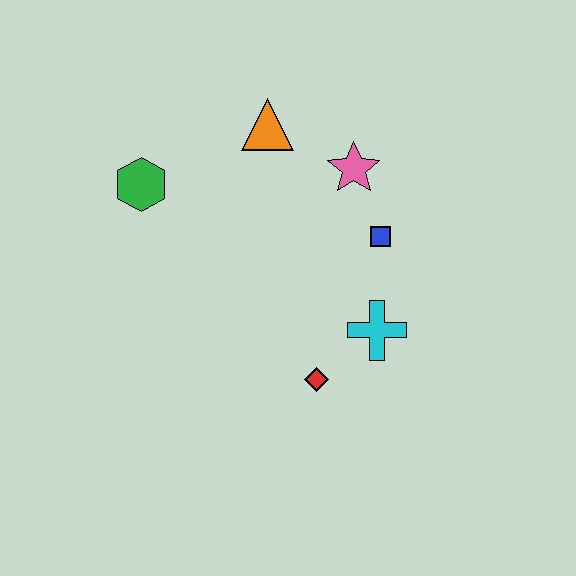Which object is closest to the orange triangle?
The pink star is closest to the orange triangle.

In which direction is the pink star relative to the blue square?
The pink star is above the blue square.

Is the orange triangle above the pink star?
Yes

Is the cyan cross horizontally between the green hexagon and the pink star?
No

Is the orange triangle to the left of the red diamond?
Yes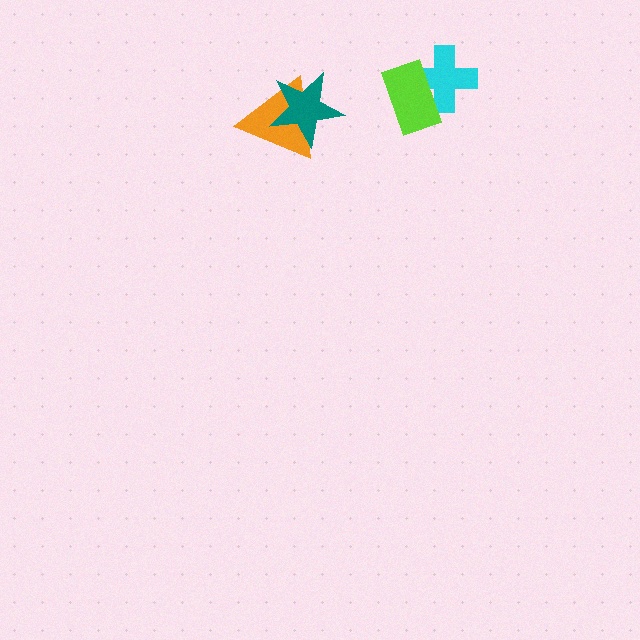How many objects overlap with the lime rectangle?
1 object overlaps with the lime rectangle.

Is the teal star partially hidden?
No, no other shape covers it.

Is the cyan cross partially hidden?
Yes, it is partially covered by another shape.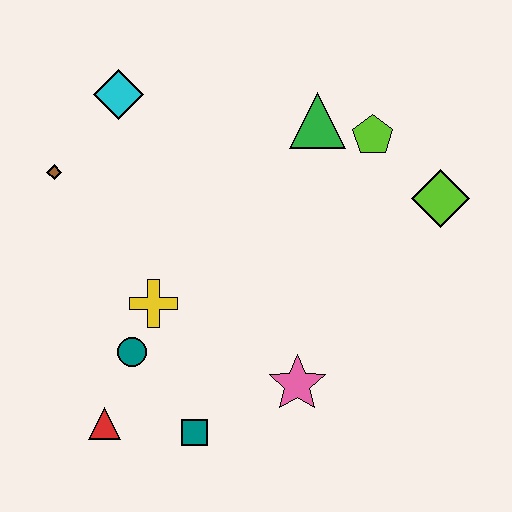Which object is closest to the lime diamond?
The lime pentagon is closest to the lime diamond.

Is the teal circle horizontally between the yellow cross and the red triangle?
Yes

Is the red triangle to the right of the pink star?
No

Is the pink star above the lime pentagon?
No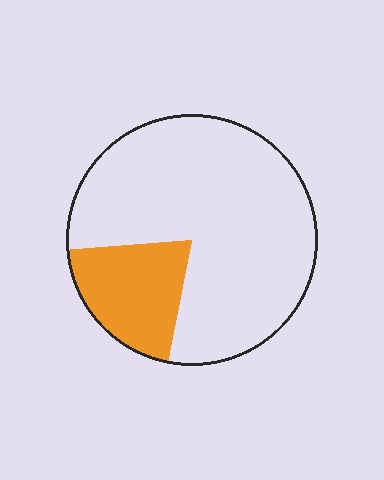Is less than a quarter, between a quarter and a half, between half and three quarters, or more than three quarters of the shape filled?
Less than a quarter.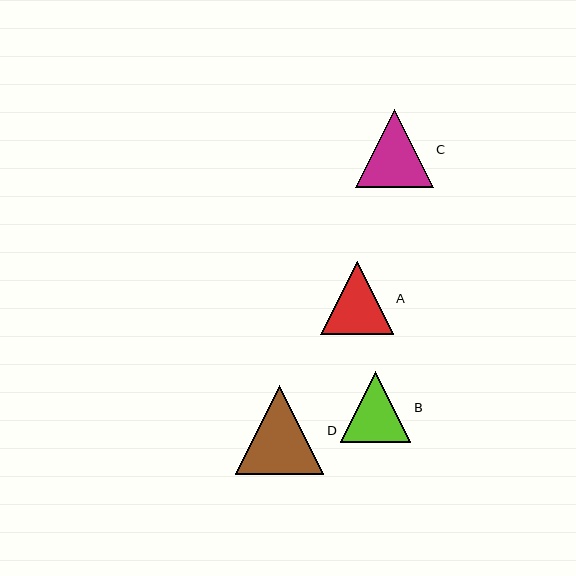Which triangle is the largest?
Triangle D is the largest with a size of approximately 88 pixels.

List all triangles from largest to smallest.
From largest to smallest: D, C, A, B.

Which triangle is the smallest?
Triangle B is the smallest with a size of approximately 71 pixels.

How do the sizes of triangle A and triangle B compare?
Triangle A and triangle B are approximately the same size.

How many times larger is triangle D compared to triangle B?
Triangle D is approximately 1.2 times the size of triangle B.